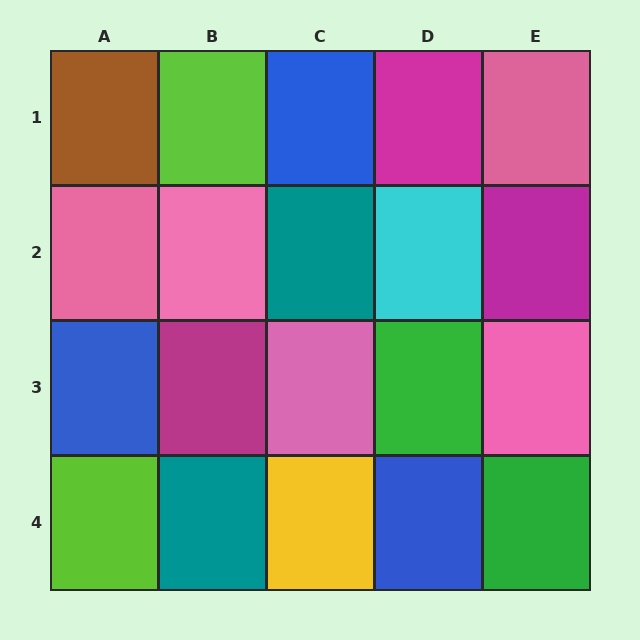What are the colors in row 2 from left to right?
Pink, pink, teal, cyan, magenta.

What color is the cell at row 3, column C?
Pink.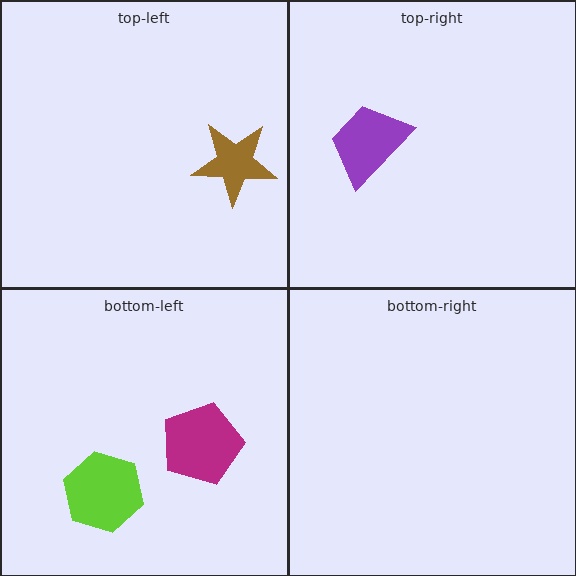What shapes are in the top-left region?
The brown star.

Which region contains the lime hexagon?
The bottom-left region.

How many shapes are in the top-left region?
1.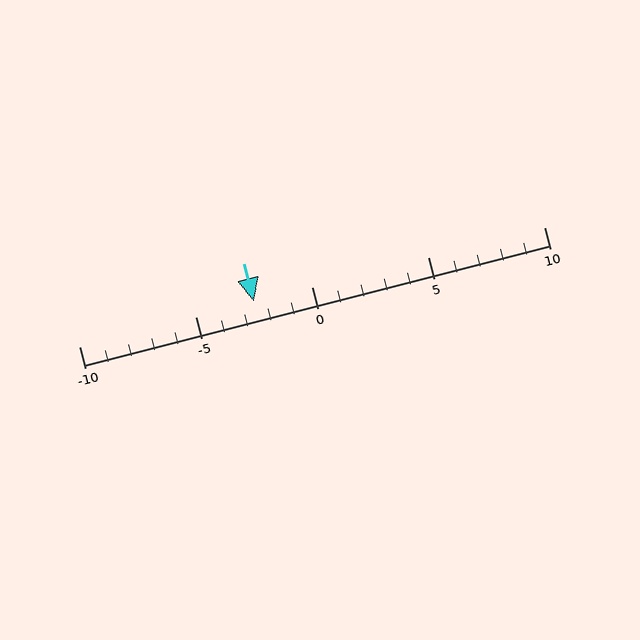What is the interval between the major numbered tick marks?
The major tick marks are spaced 5 units apart.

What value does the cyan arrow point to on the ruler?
The cyan arrow points to approximately -2.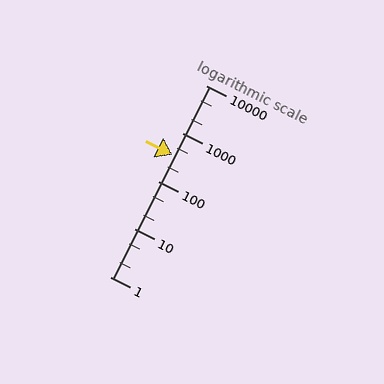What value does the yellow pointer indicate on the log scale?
The pointer indicates approximately 360.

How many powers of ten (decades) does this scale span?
The scale spans 4 decades, from 1 to 10000.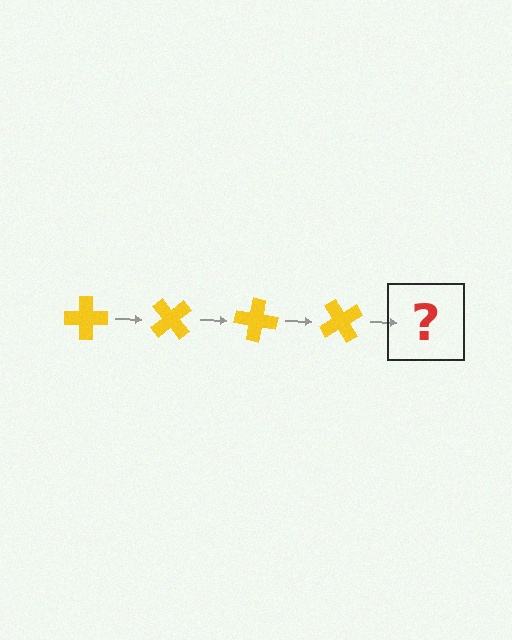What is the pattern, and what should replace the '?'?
The pattern is that the cross rotates 50 degrees each step. The '?' should be a yellow cross rotated 200 degrees.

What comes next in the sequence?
The next element should be a yellow cross rotated 200 degrees.